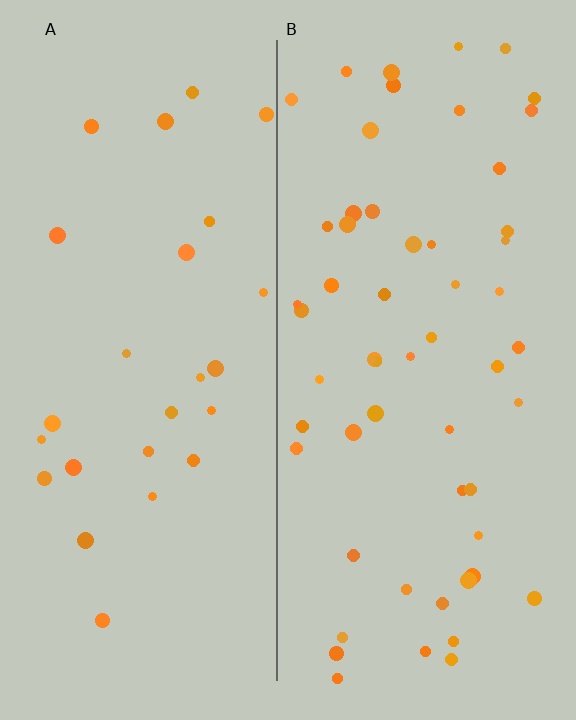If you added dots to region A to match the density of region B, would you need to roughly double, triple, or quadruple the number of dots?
Approximately double.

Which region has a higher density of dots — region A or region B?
B (the right).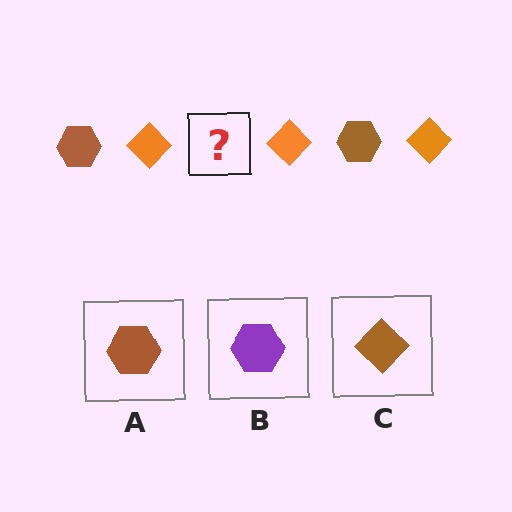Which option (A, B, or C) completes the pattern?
A.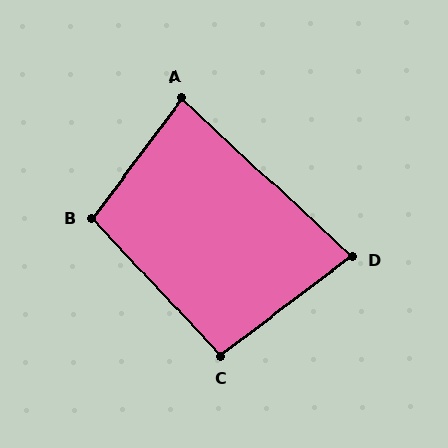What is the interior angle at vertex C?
Approximately 96 degrees (obtuse).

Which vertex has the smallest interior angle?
D, at approximately 80 degrees.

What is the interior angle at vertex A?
Approximately 84 degrees (acute).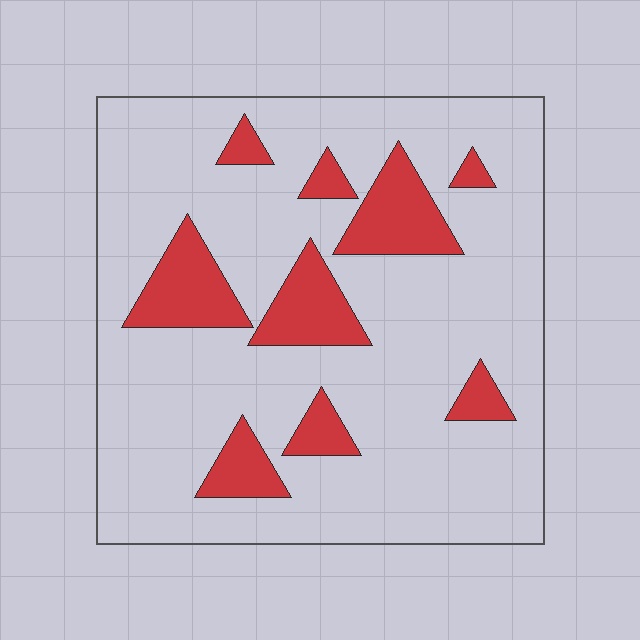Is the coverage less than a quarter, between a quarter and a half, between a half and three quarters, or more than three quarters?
Less than a quarter.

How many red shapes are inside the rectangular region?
9.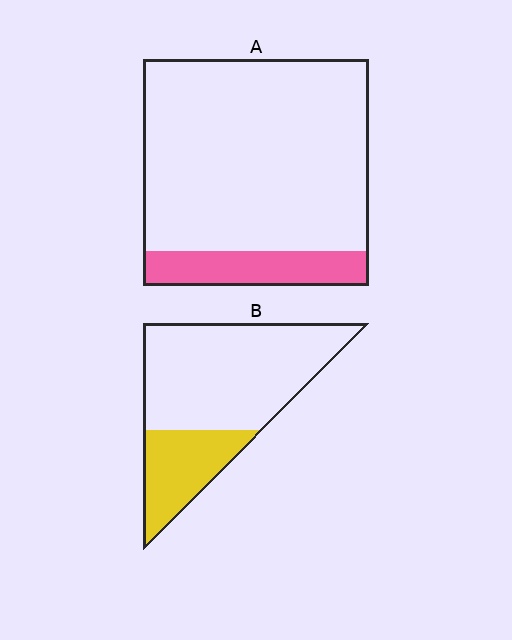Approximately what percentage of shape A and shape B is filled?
A is approximately 15% and B is approximately 30%.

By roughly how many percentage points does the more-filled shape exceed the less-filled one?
By roughly 15 percentage points (B over A).